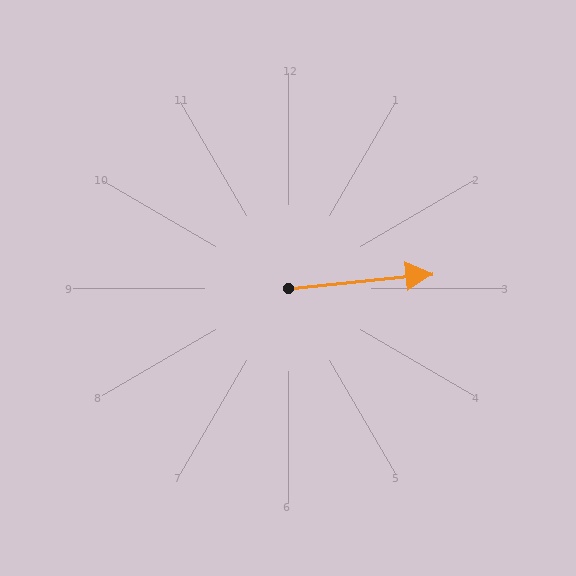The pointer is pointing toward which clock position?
Roughly 3 o'clock.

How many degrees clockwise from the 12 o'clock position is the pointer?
Approximately 84 degrees.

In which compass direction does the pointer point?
East.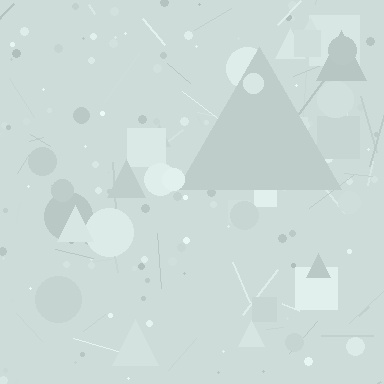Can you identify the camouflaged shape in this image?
The camouflaged shape is a triangle.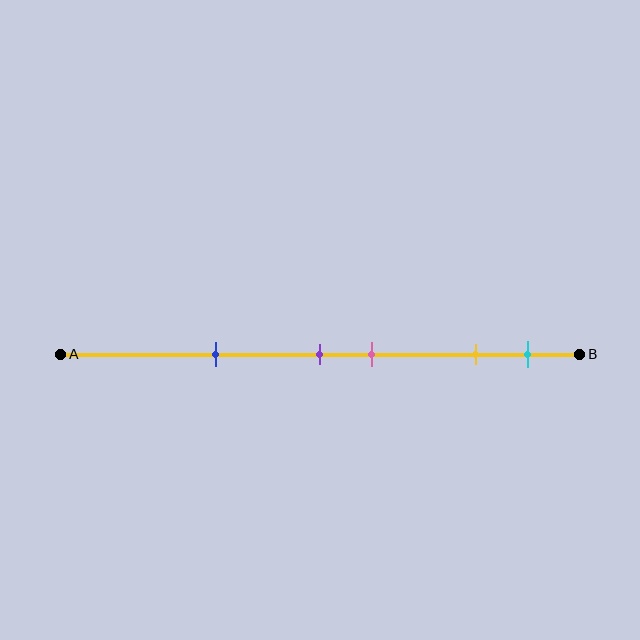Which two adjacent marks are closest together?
The purple and pink marks are the closest adjacent pair.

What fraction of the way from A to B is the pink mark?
The pink mark is approximately 60% (0.6) of the way from A to B.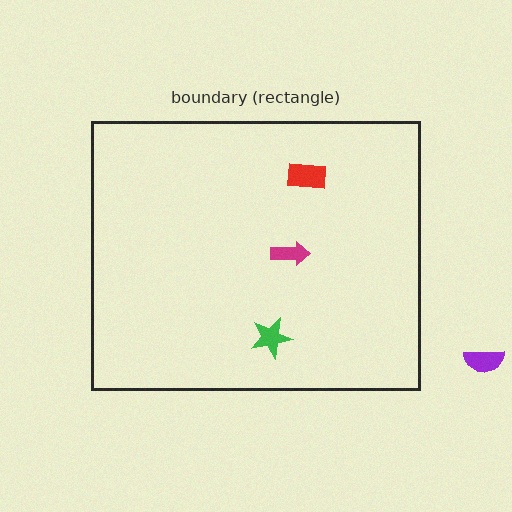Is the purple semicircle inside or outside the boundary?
Outside.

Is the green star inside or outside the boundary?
Inside.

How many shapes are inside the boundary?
3 inside, 1 outside.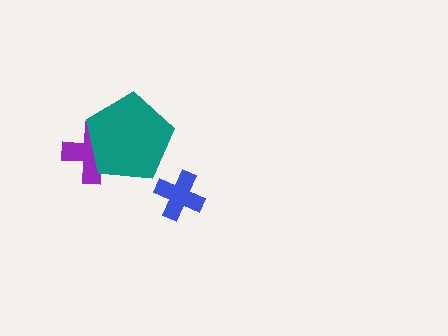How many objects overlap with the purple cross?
1 object overlaps with the purple cross.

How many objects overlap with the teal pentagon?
1 object overlaps with the teal pentagon.